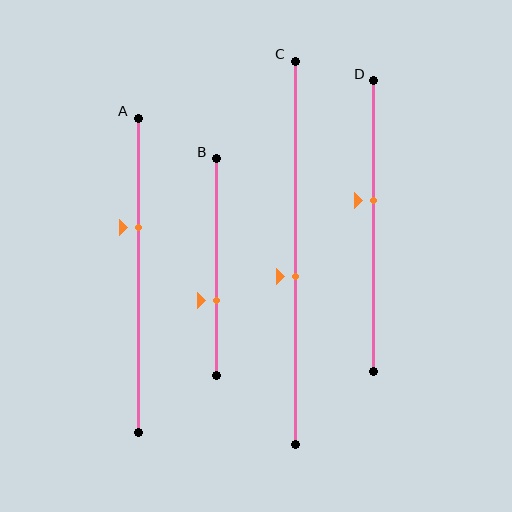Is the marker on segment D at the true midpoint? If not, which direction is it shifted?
No, the marker on segment D is shifted upward by about 9% of the segment length.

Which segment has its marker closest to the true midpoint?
Segment C has its marker closest to the true midpoint.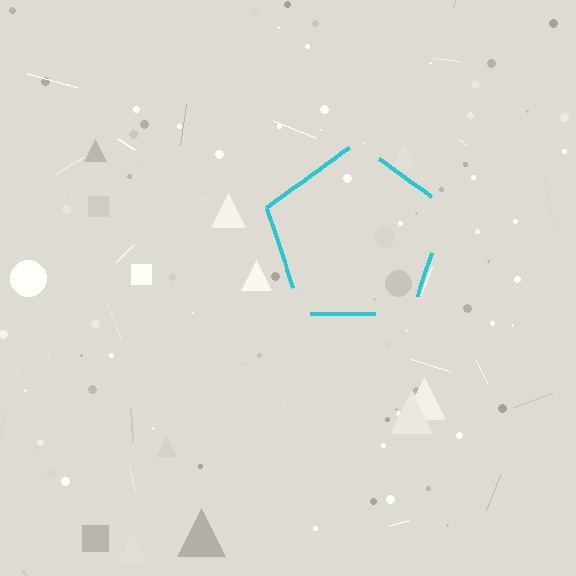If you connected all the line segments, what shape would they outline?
They would outline a pentagon.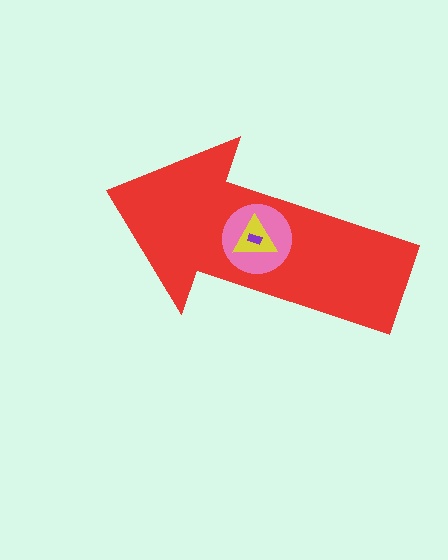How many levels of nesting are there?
4.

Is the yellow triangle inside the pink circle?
Yes.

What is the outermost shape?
The red arrow.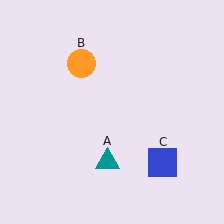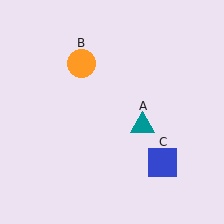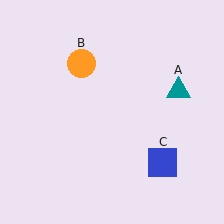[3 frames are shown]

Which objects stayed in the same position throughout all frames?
Orange circle (object B) and blue square (object C) remained stationary.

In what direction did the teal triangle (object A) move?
The teal triangle (object A) moved up and to the right.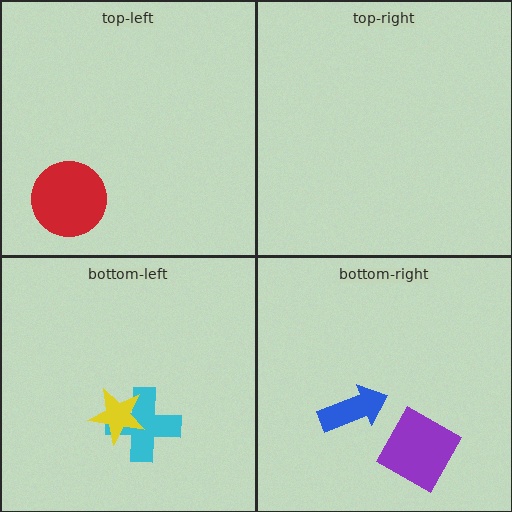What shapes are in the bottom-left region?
The cyan cross, the yellow star.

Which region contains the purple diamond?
The bottom-right region.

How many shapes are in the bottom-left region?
2.